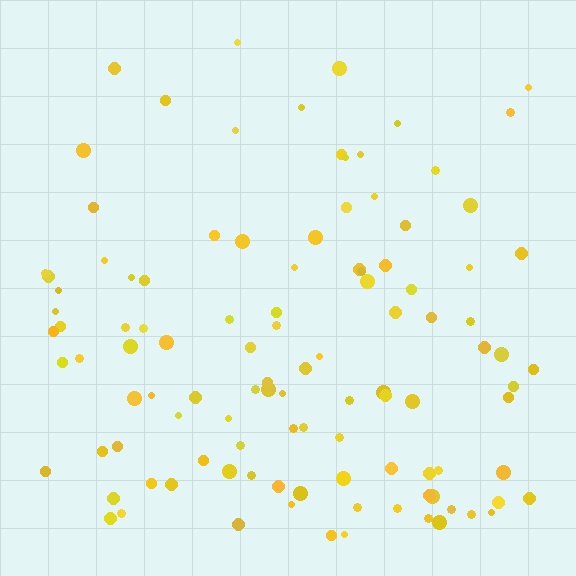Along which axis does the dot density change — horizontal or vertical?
Vertical.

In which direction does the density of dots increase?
From top to bottom, with the bottom side densest.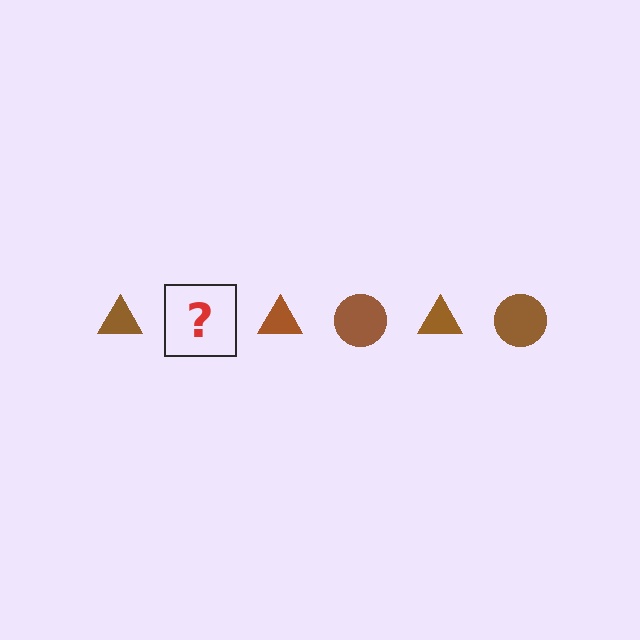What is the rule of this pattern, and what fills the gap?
The rule is that the pattern cycles through triangle, circle shapes in brown. The gap should be filled with a brown circle.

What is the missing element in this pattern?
The missing element is a brown circle.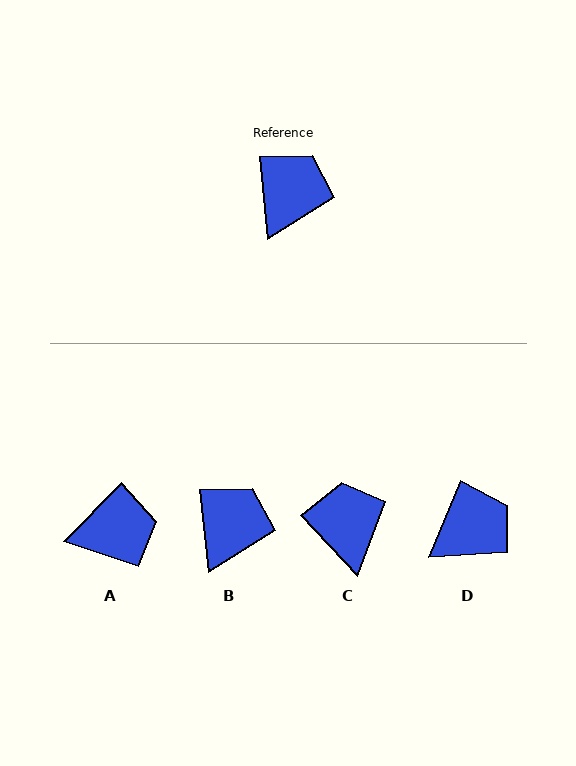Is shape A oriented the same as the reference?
No, it is off by about 50 degrees.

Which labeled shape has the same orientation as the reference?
B.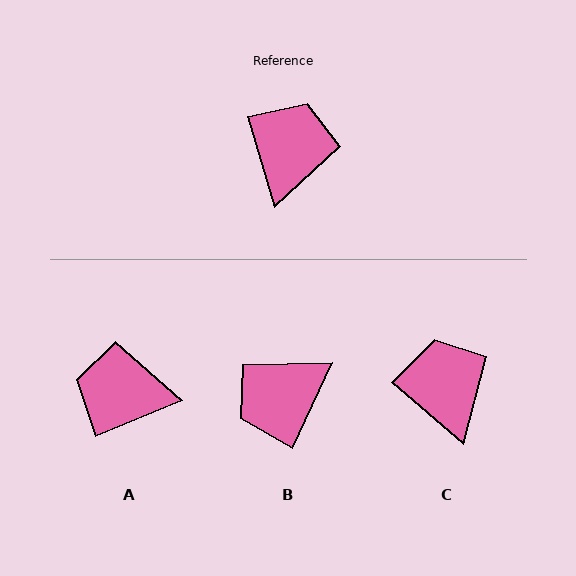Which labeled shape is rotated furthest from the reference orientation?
B, about 139 degrees away.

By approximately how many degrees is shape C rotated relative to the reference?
Approximately 33 degrees counter-clockwise.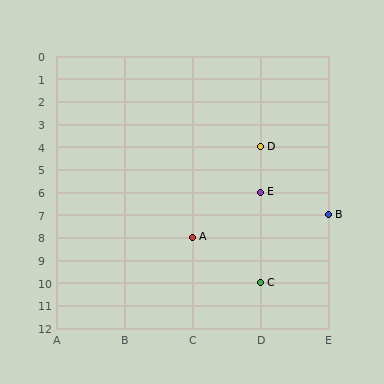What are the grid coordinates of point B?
Point B is at grid coordinates (E, 7).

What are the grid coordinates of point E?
Point E is at grid coordinates (D, 6).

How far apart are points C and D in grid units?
Points C and D are 6 rows apart.